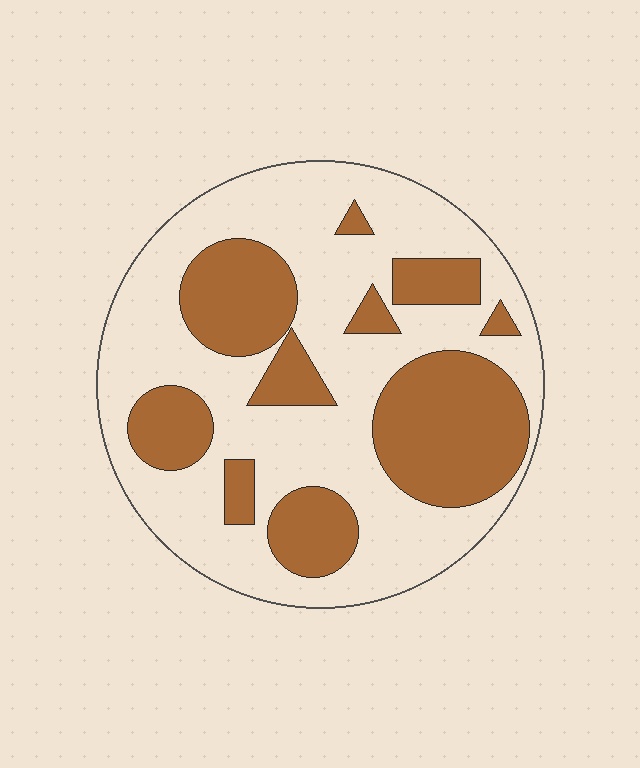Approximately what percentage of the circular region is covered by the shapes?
Approximately 35%.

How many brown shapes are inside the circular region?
10.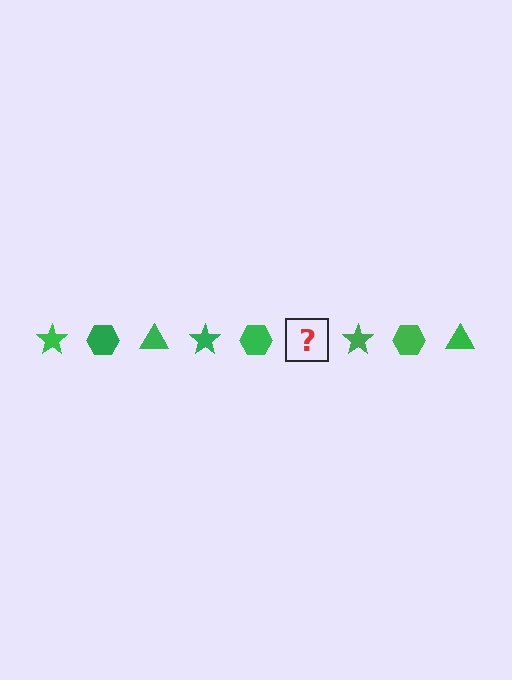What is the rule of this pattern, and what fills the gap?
The rule is that the pattern cycles through star, hexagon, triangle shapes in green. The gap should be filled with a green triangle.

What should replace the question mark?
The question mark should be replaced with a green triangle.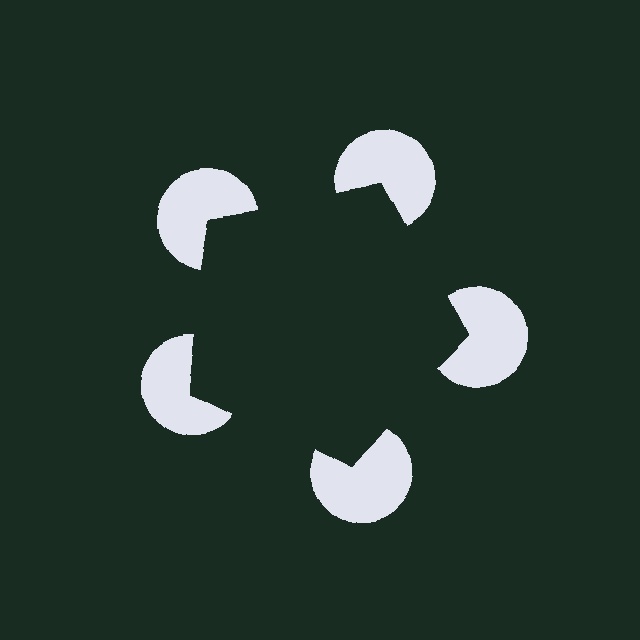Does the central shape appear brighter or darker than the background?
It typically appears slightly darker than the background, even though no actual brightness change is drawn.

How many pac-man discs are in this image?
There are 5 — one at each vertex of the illusory pentagon.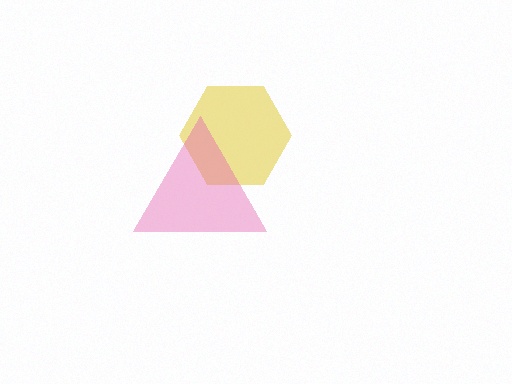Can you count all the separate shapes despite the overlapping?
Yes, there are 2 separate shapes.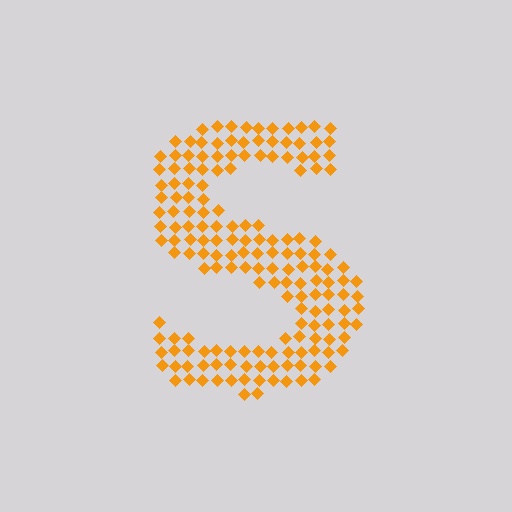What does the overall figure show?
The overall figure shows the letter S.